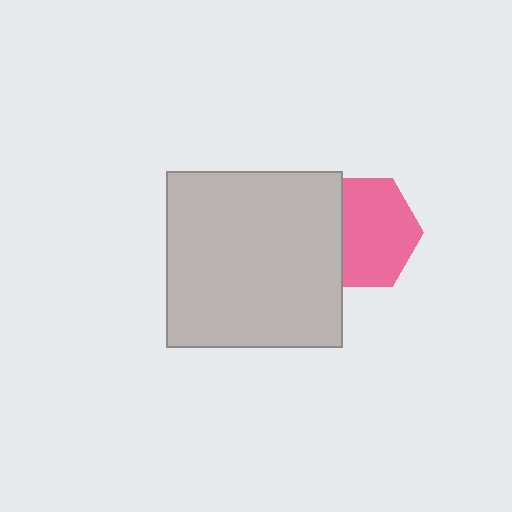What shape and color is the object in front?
The object in front is a light gray square.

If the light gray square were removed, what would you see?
You would see the complete pink hexagon.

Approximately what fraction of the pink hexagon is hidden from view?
Roughly 31% of the pink hexagon is hidden behind the light gray square.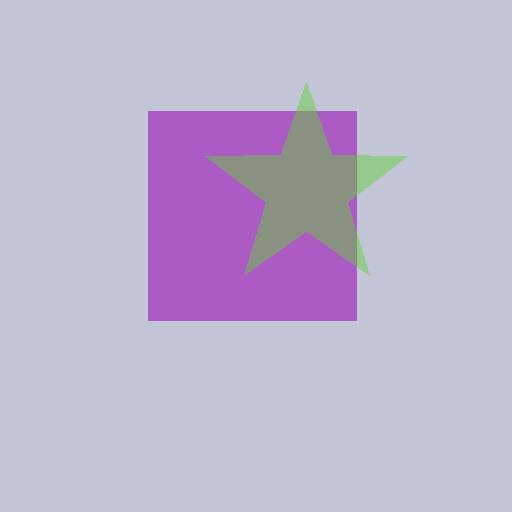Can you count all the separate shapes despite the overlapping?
Yes, there are 2 separate shapes.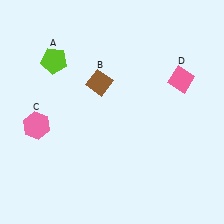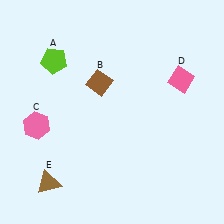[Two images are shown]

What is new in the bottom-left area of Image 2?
A brown triangle (E) was added in the bottom-left area of Image 2.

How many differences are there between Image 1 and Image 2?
There is 1 difference between the two images.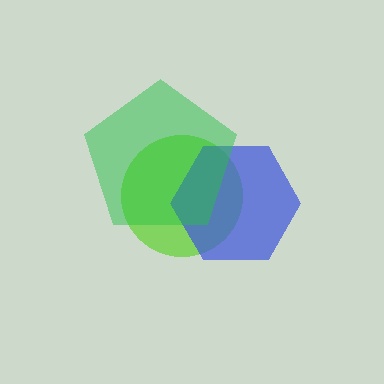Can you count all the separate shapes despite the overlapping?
Yes, there are 3 separate shapes.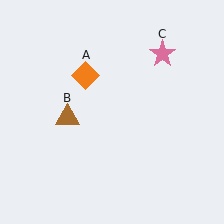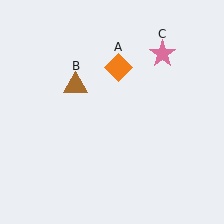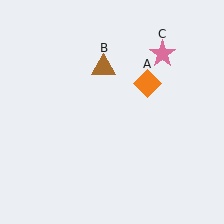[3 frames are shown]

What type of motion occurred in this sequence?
The orange diamond (object A), brown triangle (object B) rotated clockwise around the center of the scene.